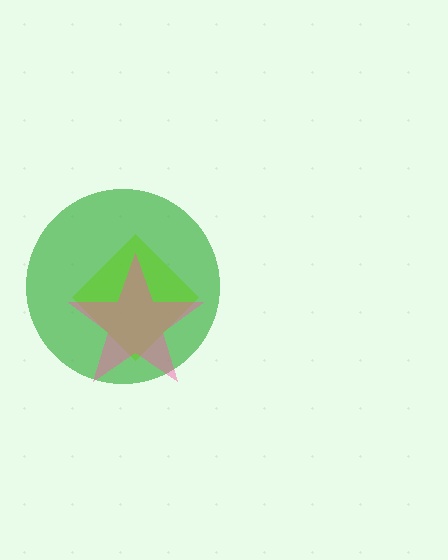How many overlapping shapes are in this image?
There are 3 overlapping shapes in the image.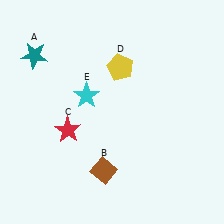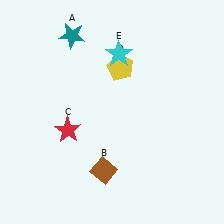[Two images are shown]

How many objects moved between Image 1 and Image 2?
2 objects moved between the two images.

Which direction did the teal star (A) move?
The teal star (A) moved right.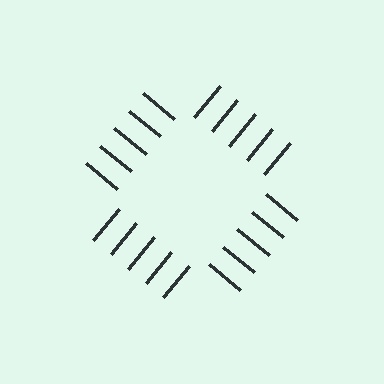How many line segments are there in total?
20 — 5 along each of the 4 edges.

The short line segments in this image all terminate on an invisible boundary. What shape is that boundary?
An illusory square — the line segments terminate on its edges but no continuous stroke is drawn.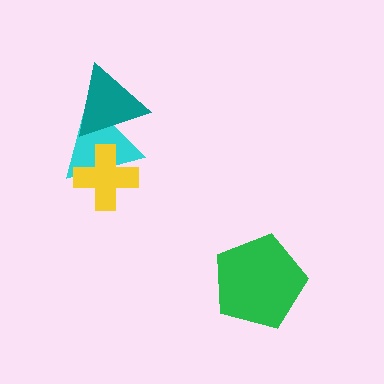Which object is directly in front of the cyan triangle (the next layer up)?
The yellow cross is directly in front of the cyan triangle.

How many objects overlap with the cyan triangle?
2 objects overlap with the cyan triangle.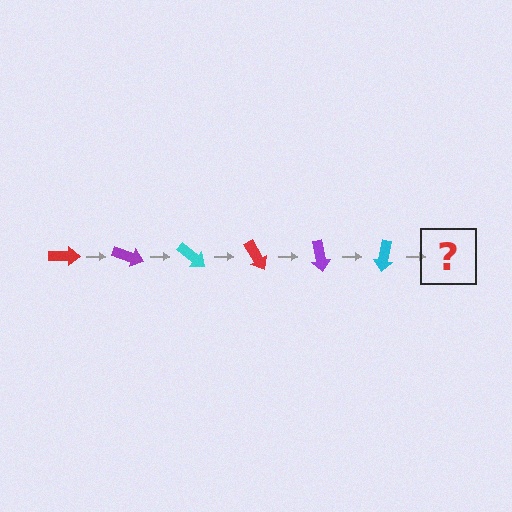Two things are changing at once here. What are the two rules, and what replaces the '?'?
The two rules are that it rotates 20 degrees each step and the color cycles through red, purple, and cyan. The '?' should be a red arrow, rotated 120 degrees from the start.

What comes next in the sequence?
The next element should be a red arrow, rotated 120 degrees from the start.